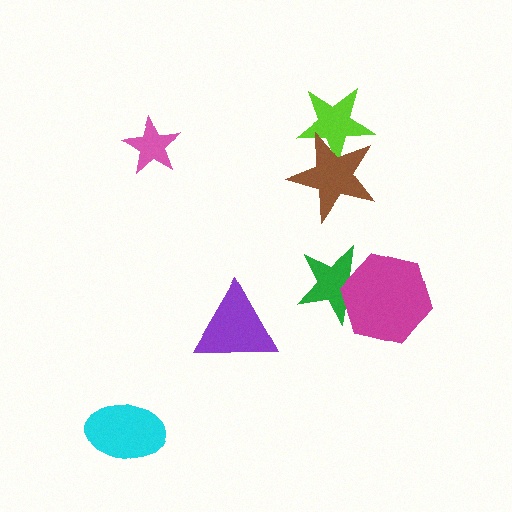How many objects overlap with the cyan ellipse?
0 objects overlap with the cyan ellipse.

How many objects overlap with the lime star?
1 object overlaps with the lime star.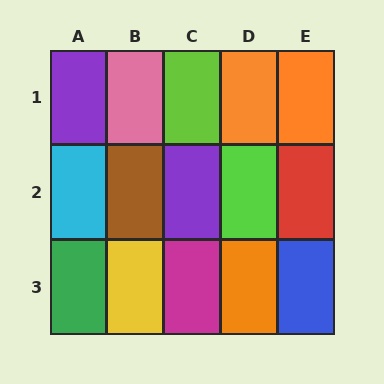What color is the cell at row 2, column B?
Brown.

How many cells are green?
1 cell is green.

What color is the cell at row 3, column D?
Orange.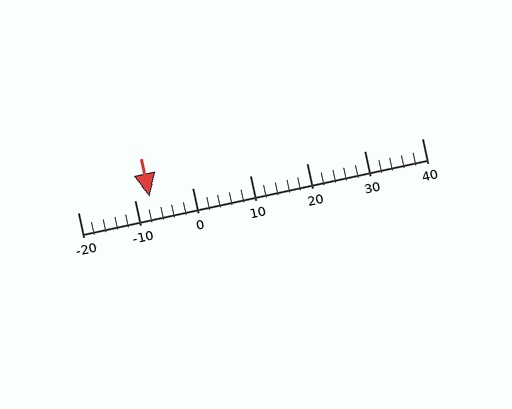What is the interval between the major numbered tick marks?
The major tick marks are spaced 10 units apart.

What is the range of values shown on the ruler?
The ruler shows values from -20 to 40.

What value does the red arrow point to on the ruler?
The red arrow points to approximately -8.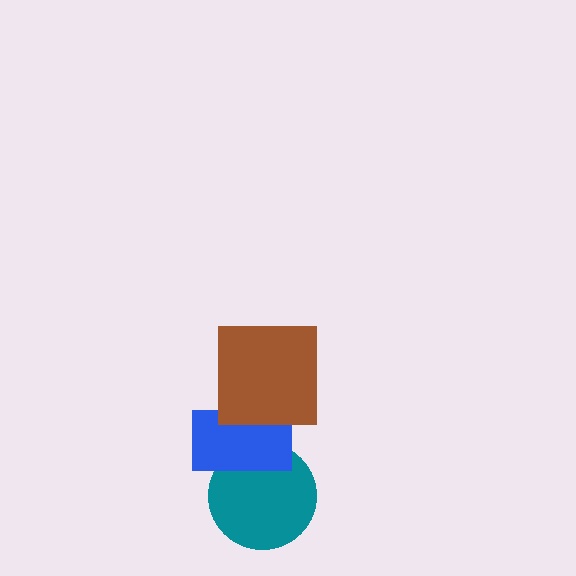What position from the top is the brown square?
The brown square is 1st from the top.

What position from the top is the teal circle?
The teal circle is 3rd from the top.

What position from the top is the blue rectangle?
The blue rectangle is 2nd from the top.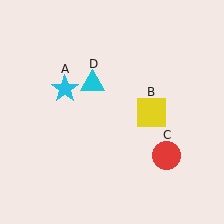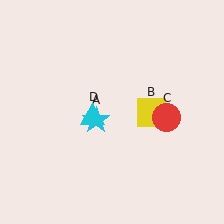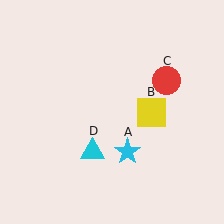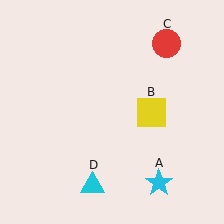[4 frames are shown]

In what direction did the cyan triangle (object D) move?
The cyan triangle (object D) moved down.